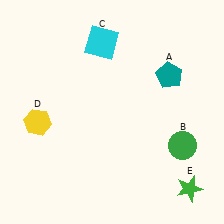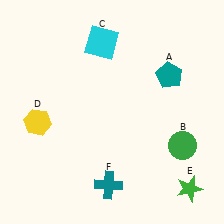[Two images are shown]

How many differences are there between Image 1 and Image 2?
There is 1 difference between the two images.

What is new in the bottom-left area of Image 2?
A teal cross (F) was added in the bottom-left area of Image 2.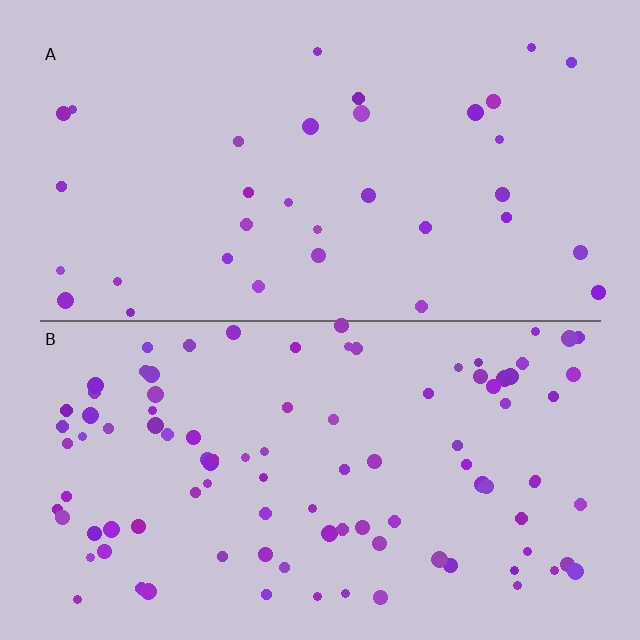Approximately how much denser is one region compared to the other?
Approximately 2.9× — region B over region A.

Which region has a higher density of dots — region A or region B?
B (the bottom).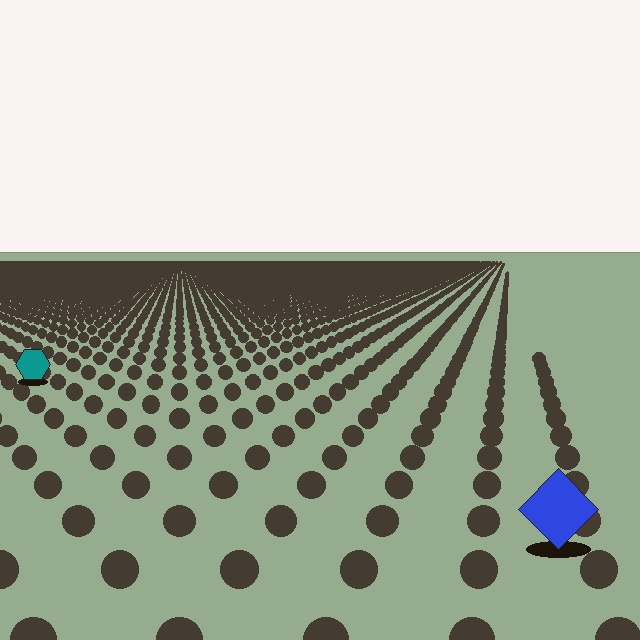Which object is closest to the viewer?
The blue diamond is closest. The texture marks near it are larger and more spread out.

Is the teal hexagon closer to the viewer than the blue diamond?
No. The blue diamond is closer — you can tell from the texture gradient: the ground texture is coarser near it.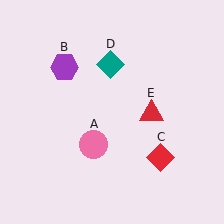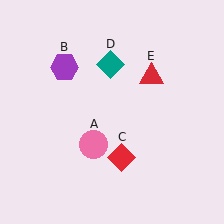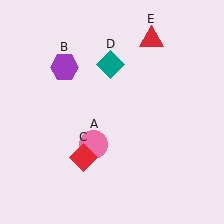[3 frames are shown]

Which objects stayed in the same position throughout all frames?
Pink circle (object A) and purple hexagon (object B) and teal diamond (object D) remained stationary.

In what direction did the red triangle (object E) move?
The red triangle (object E) moved up.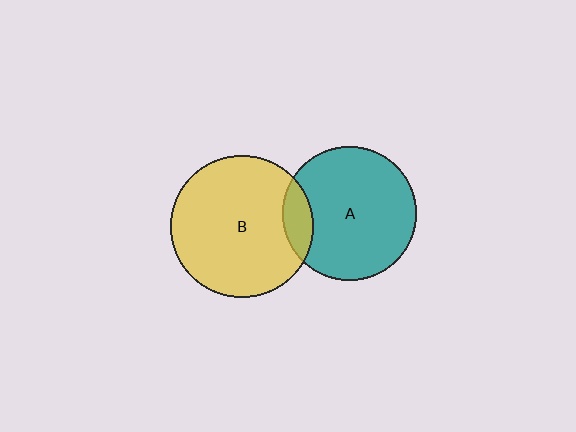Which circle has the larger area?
Circle B (yellow).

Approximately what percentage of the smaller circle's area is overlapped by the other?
Approximately 15%.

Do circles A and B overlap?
Yes.